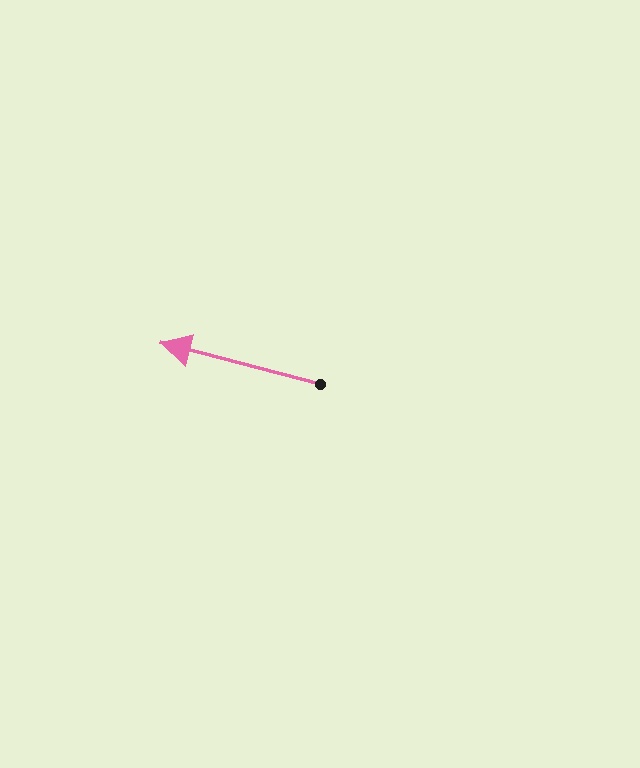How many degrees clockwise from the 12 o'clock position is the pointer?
Approximately 285 degrees.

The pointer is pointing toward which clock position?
Roughly 9 o'clock.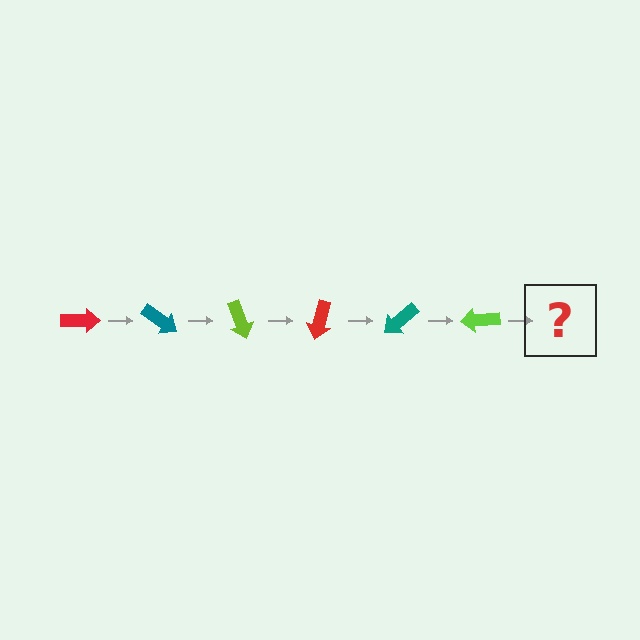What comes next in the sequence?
The next element should be a red arrow, rotated 210 degrees from the start.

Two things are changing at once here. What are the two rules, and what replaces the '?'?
The two rules are that it rotates 35 degrees each step and the color cycles through red, teal, and lime. The '?' should be a red arrow, rotated 210 degrees from the start.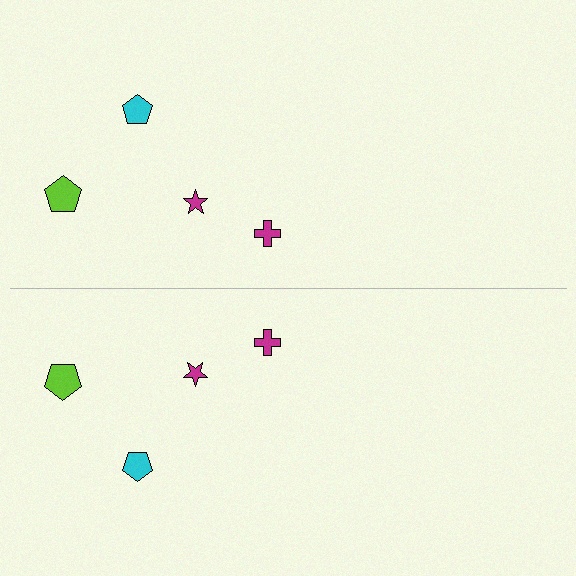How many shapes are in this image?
There are 8 shapes in this image.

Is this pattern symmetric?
Yes, this pattern has bilateral (reflection) symmetry.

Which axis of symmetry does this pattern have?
The pattern has a horizontal axis of symmetry running through the center of the image.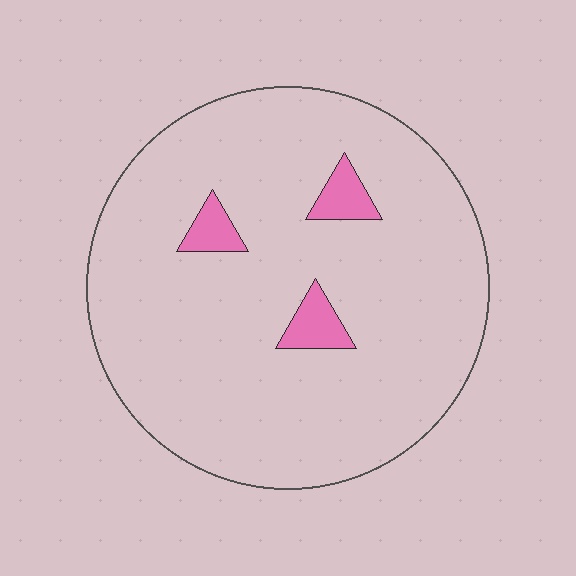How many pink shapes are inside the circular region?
3.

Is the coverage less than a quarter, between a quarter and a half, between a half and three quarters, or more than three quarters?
Less than a quarter.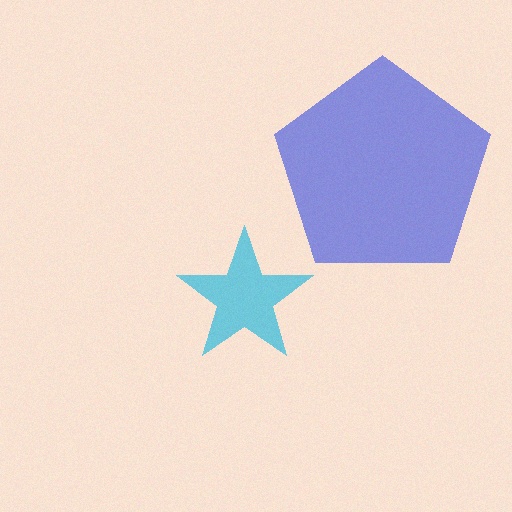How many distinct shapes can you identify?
There are 2 distinct shapes: a cyan star, a blue pentagon.